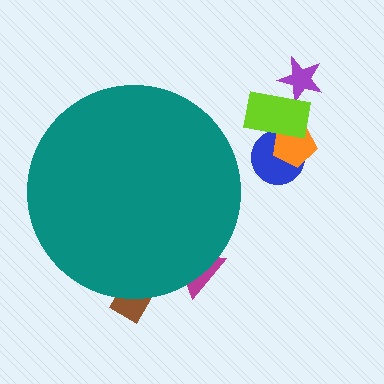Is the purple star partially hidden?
No, the purple star is fully visible.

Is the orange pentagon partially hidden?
No, the orange pentagon is fully visible.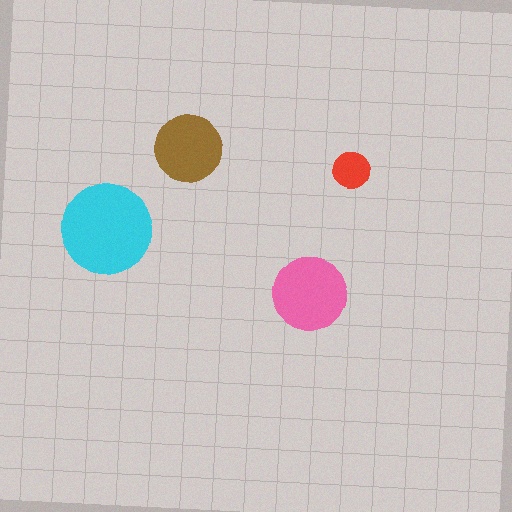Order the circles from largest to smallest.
the cyan one, the pink one, the brown one, the red one.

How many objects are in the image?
There are 4 objects in the image.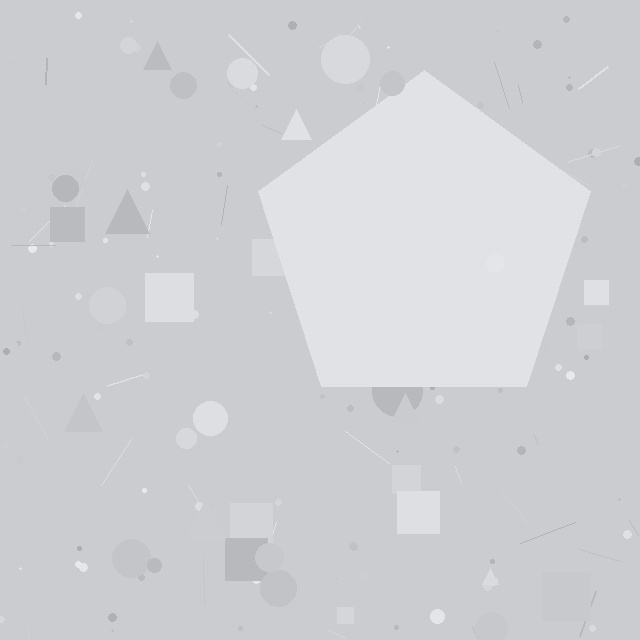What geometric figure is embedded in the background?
A pentagon is embedded in the background.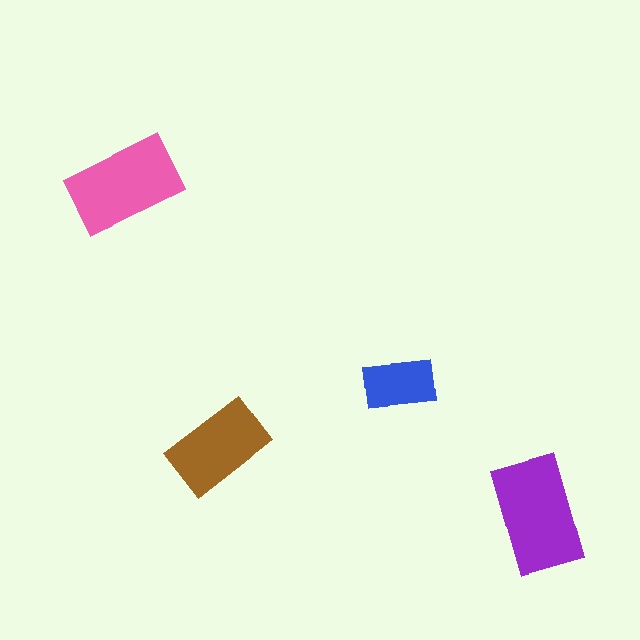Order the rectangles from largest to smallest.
the purple one, the pink one, the brown one, the blue one.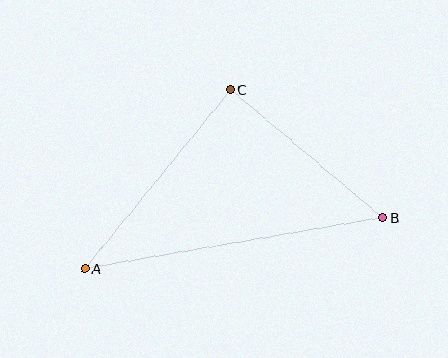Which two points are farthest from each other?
Points A and B are farthest from each other.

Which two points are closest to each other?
Points B and C are closest to each other.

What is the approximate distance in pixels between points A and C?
The distance between A and C is approximately 231 pixels.